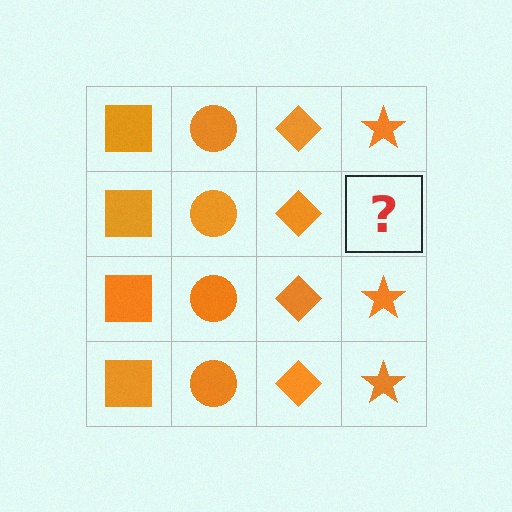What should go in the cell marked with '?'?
The missing cell should contain an orange star.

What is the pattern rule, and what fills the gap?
The rule is that each column has a consistent shape. The gap should be filled with an orange star.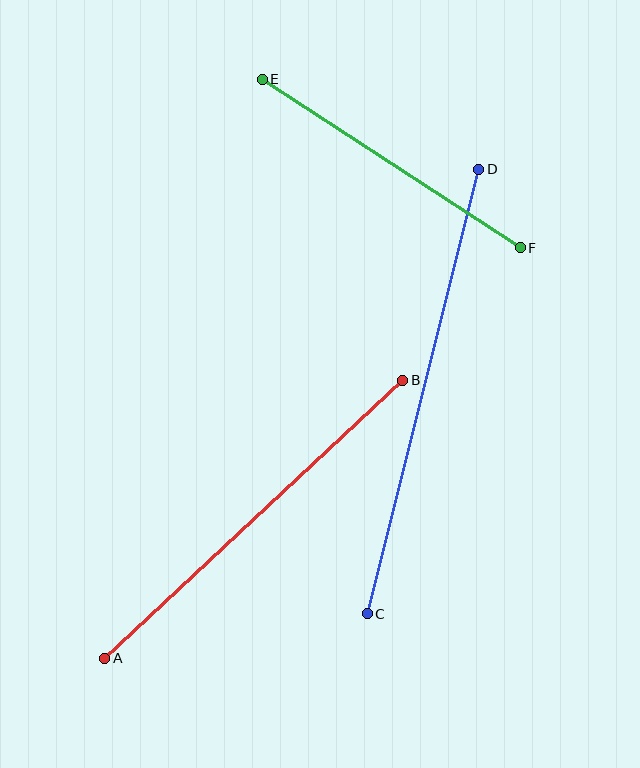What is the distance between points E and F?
The distance is approximately 308 pixels.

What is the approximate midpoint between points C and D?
The midpoint is at approximately (423, 392) pixels.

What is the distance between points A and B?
The distance is approximately 407 pixels.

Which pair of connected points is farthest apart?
Points C and D are farthest apart.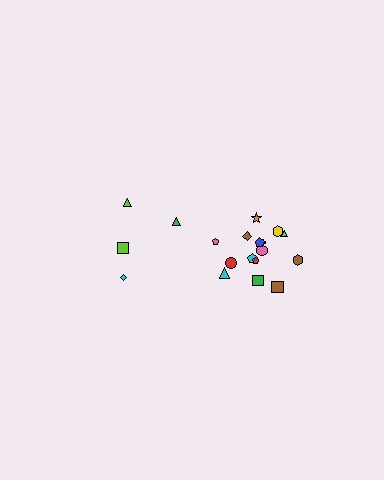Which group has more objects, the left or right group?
The right group.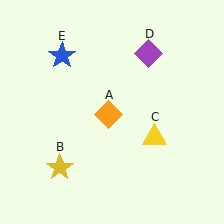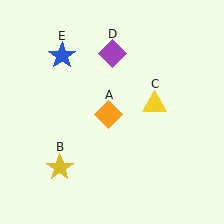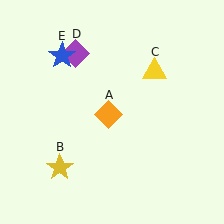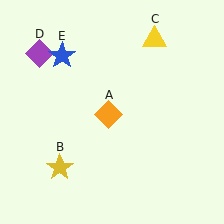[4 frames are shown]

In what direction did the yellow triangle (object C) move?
The yellow triangle (object C) moved up.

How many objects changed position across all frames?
2 objects changed position: yellow triangle (object C), purple diamond (object D).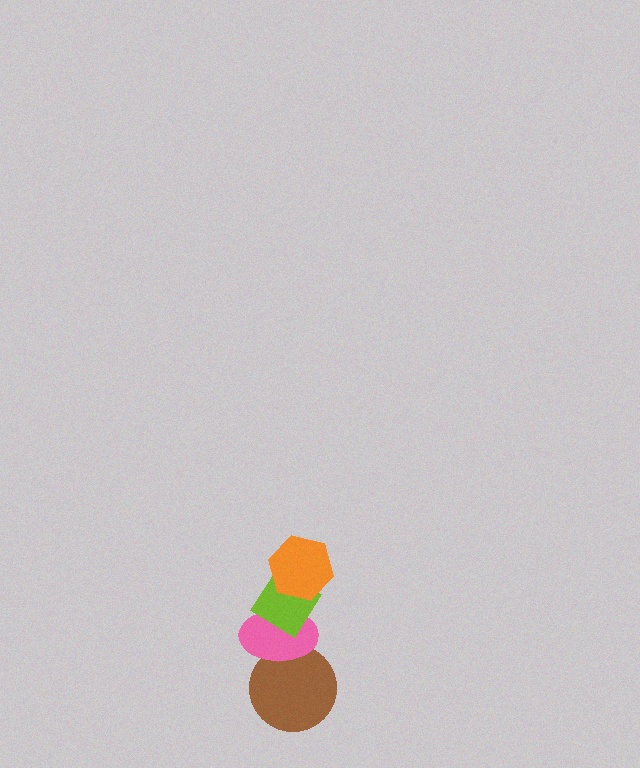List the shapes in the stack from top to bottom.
From top to bottom: the orange hexagon, the lime diamond, the pink ellipse, the brown circle.